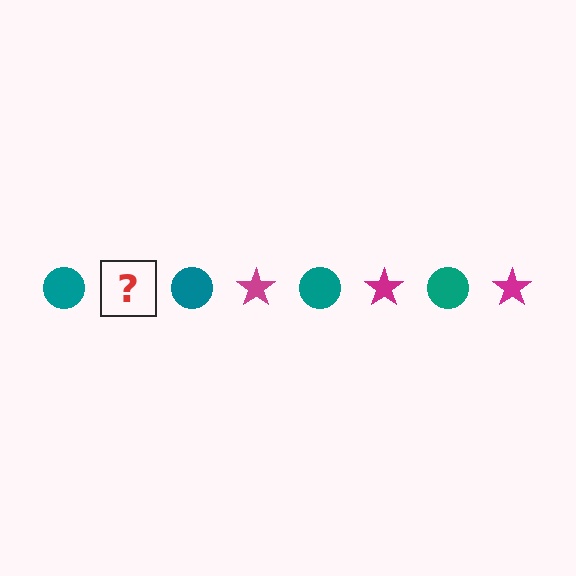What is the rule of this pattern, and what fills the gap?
The rule is that the pattern alternates between teal circle and magenta star. The gap should be filled with a magenta star.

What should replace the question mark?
The question mark should be replaced with a magenta star.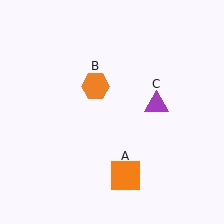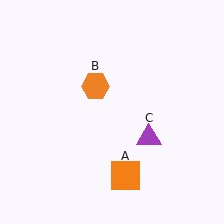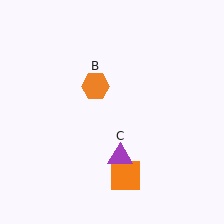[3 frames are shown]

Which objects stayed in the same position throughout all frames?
Orange square (object A) and orange hexagon (object B) remained stationary.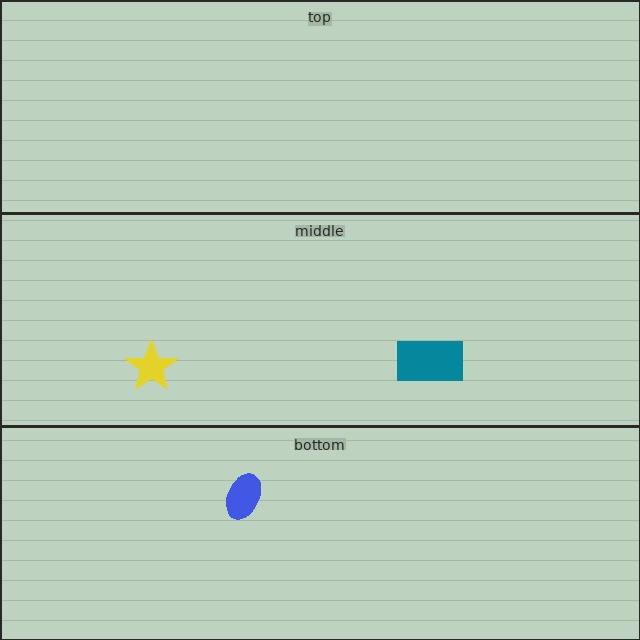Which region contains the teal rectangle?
The middle region.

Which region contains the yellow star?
The middle region.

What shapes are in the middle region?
The yellow star, the teal rectangle.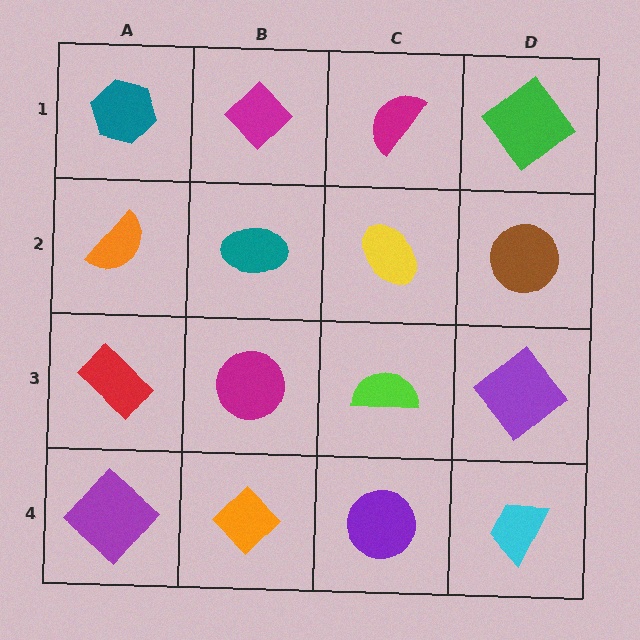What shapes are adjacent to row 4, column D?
A purple diamond (row 3, column D), a purple circle (row 4, column C).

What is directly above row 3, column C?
A yellow ellipse.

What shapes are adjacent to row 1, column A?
An orange semicircle (row 2, column A), a magenta diamond (row 1, column B).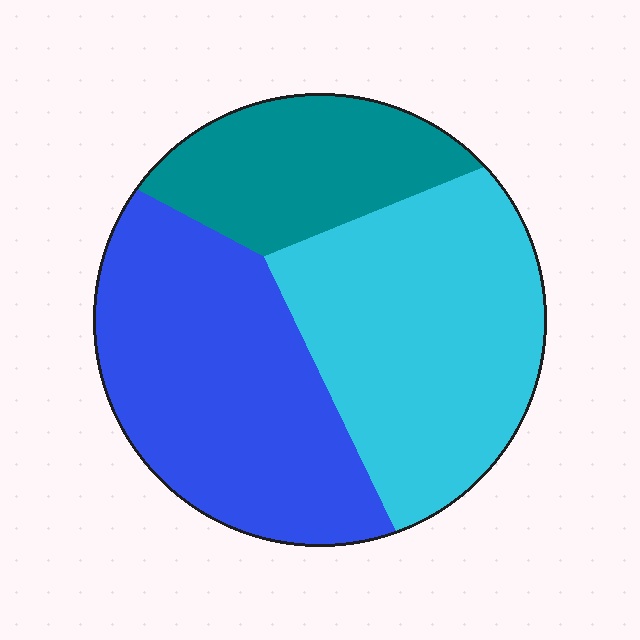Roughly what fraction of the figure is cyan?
Cyan covers about 40% of the figure.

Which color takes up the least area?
Teal, at roughly 20%.